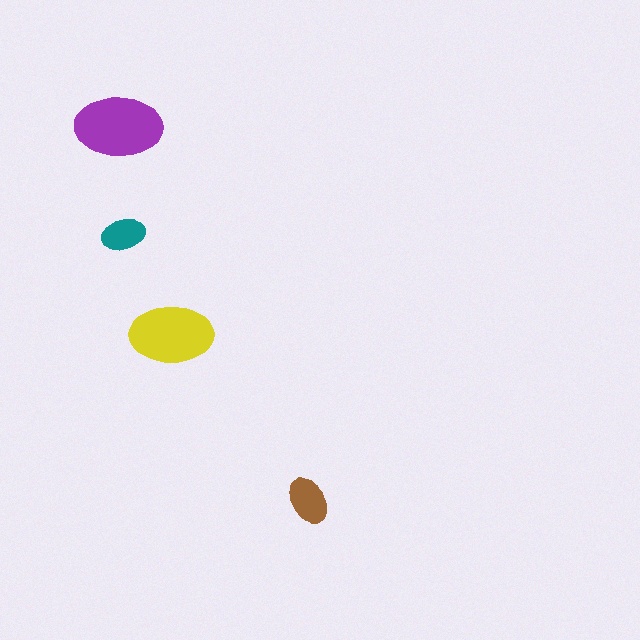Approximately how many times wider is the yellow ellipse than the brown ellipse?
About 1.5 times wider.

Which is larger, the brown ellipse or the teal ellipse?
The brown one.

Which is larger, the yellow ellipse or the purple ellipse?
The purple one.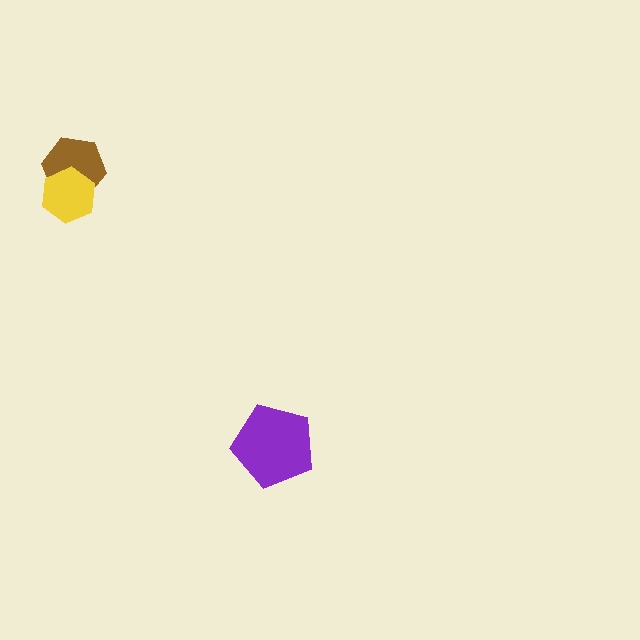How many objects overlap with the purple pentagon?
0 objects overlap with the purple pentagon.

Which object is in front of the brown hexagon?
The yellow hexagon is in front of the brown hexagon.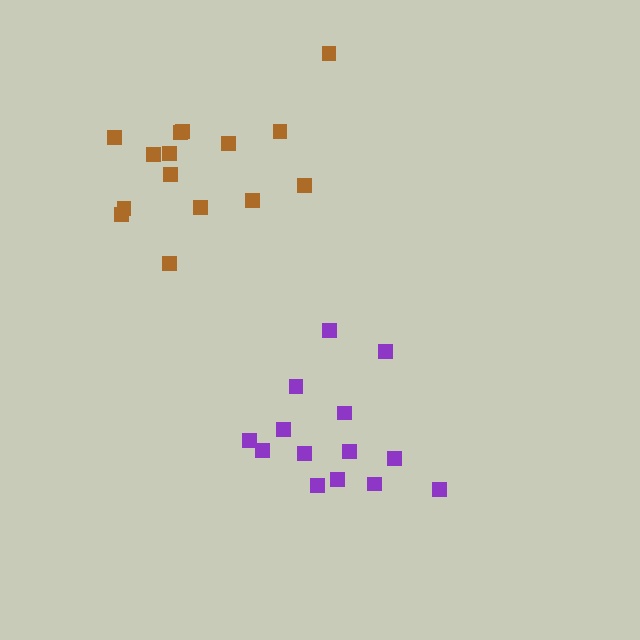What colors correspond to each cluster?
The clusters are colored: purple, brown.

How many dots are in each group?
Group 1: 14 dots, Group 2: 15 dots (29 total).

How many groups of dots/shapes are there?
There are 2 groups.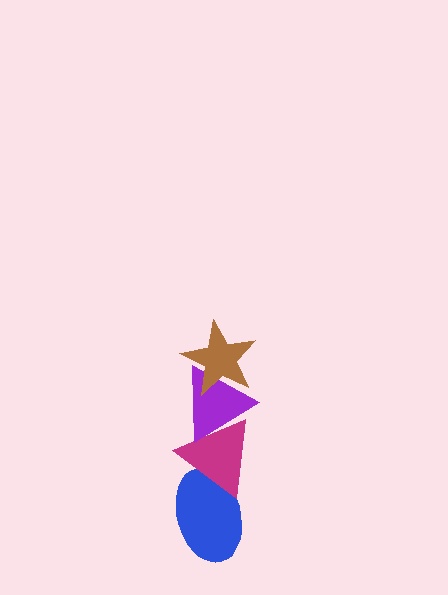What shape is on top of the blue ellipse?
The magenta triangle is on top of the blue ellipse.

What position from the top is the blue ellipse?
The blue ellipse is 4th from the top.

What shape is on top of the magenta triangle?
The purple triangle is on top of the magenta triangle.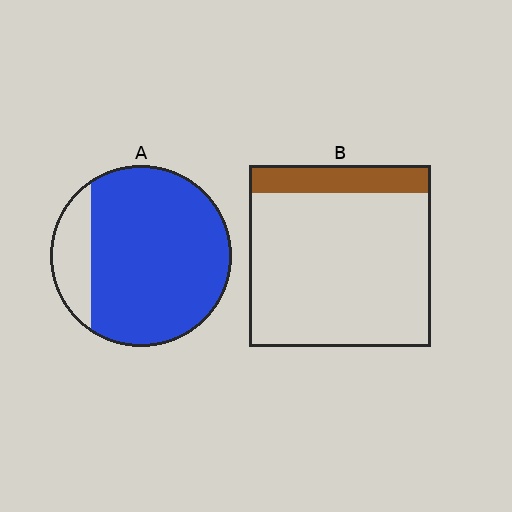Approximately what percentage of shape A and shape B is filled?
A is approximately 85% and B is approximately 15%.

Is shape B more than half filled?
No.